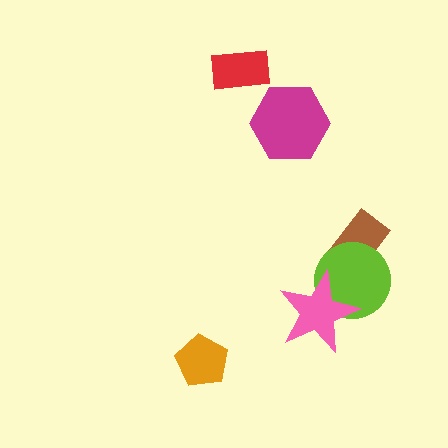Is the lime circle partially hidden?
Yes, it is partially covered by another shape.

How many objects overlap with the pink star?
1 object overlaps with the pink star.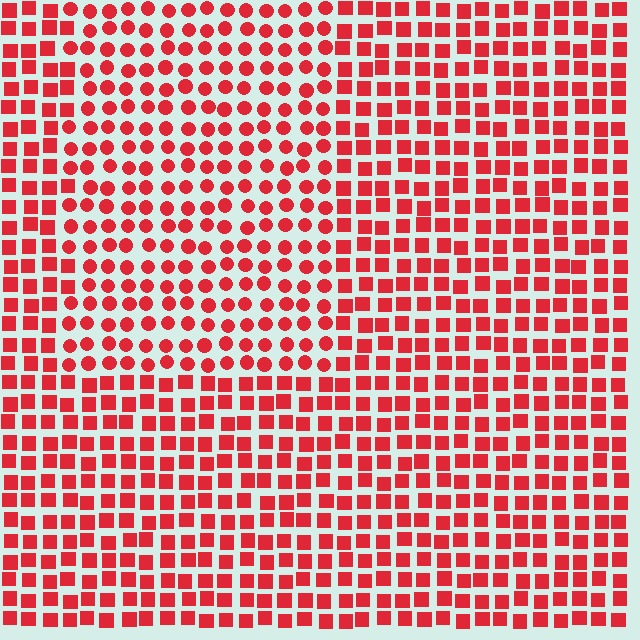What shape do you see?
I see a rectangle.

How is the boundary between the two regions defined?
The boundary is defined by a change in element shape: circles inside vs. squares outside. All elements share the same color and spacing.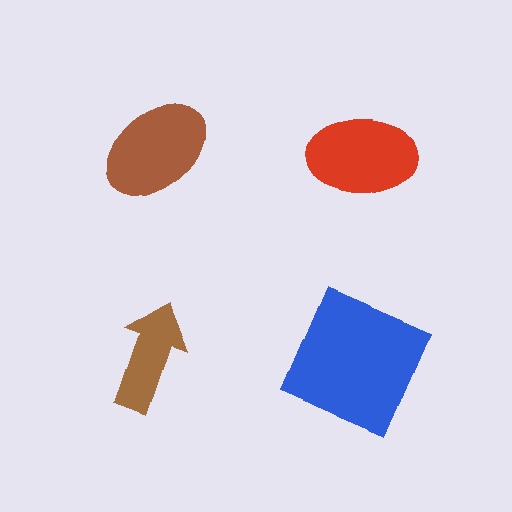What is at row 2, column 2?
A blue square.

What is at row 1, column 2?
A red ellipse.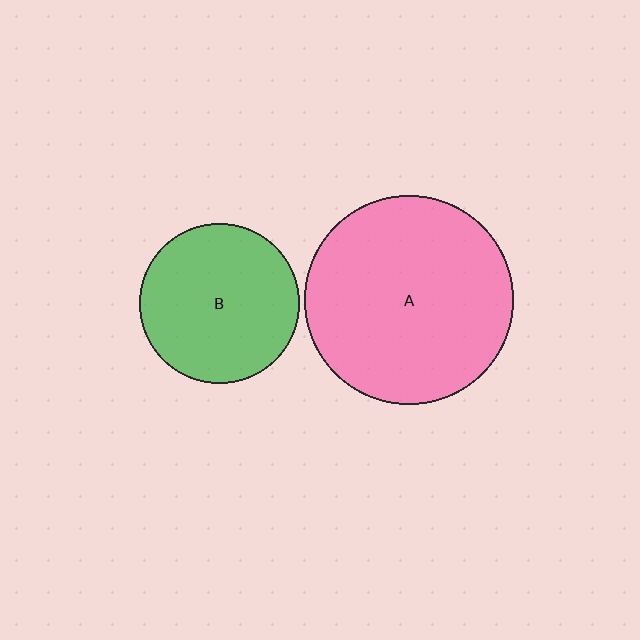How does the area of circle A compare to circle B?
Approximately 1.7 times.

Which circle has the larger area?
Circle A (pink).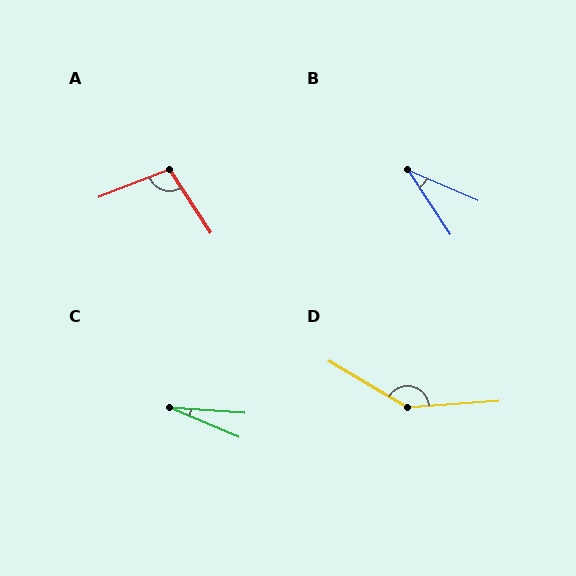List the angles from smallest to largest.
C (18°), B (34°), A (102°), D (146°).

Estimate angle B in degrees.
Approximately 34 degrees.